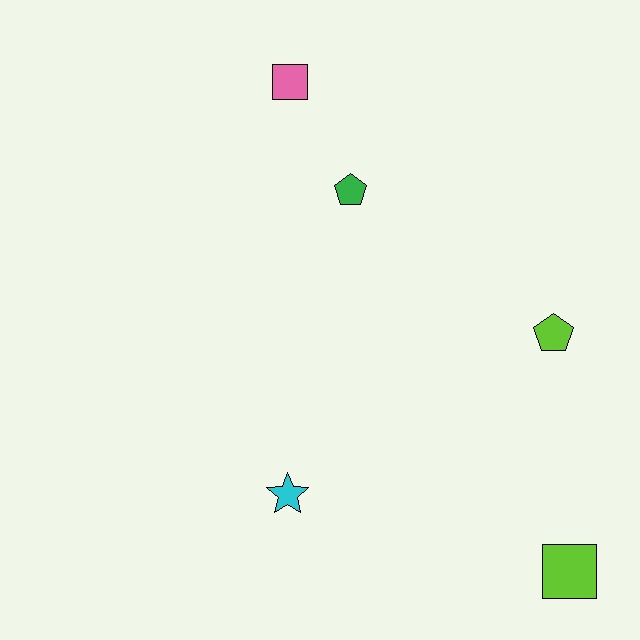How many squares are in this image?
There are 2 squares.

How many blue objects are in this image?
There are no blue objects.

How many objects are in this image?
There are 5 objects.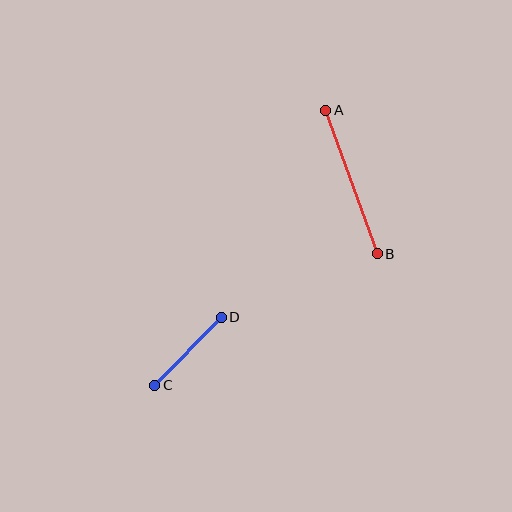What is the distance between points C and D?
The distance is approximately 95 pixels.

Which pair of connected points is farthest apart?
Points A and B are farthest apart.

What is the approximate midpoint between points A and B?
The midpoint is at approximately (351, 182) pixels.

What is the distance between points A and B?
The distance is approximately 152 pixels.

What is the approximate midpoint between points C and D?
The midpoint is at approximately (188, 351) pixels.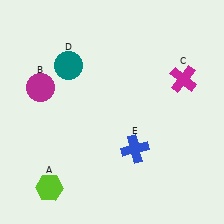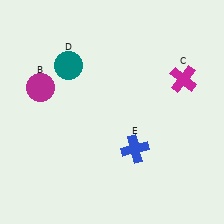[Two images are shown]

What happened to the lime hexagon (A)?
The lime hexagon (A) was removed in Image 2. It was in the bottom-left area of Image 1.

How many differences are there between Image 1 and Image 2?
There is 1 difference between the two images.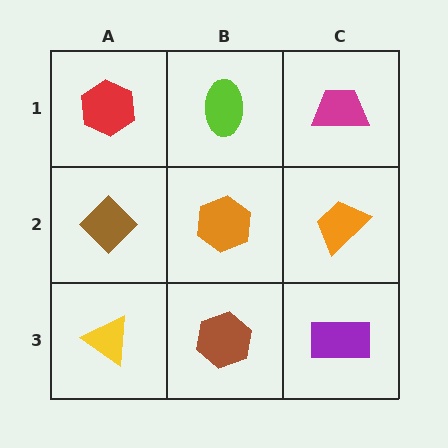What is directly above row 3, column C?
An orange trapezoid.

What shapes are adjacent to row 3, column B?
An orange hexagon (row 2, column B), a yellow triangle (row 3, column A), a purple rectangle (row 3, column C).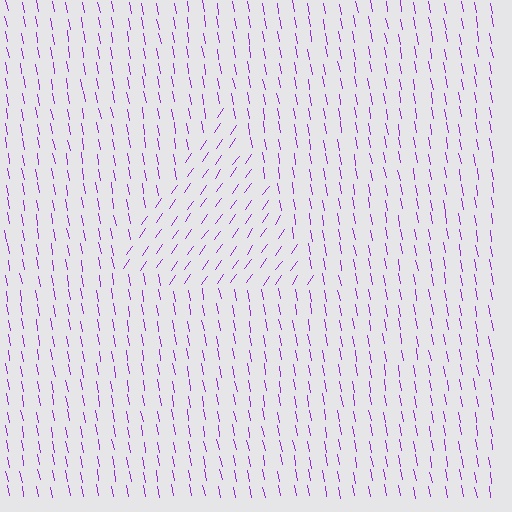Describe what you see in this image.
The image is filled with small purple line segments. A triangle region in the image has lines oriented differently from the surrounding lines, creating a visible texture boundary.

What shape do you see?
I see a triangle.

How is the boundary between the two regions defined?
The boundary is defined purely by a change in line orientation (approximately 45 degrees difference). All lines are the same color and thickness.